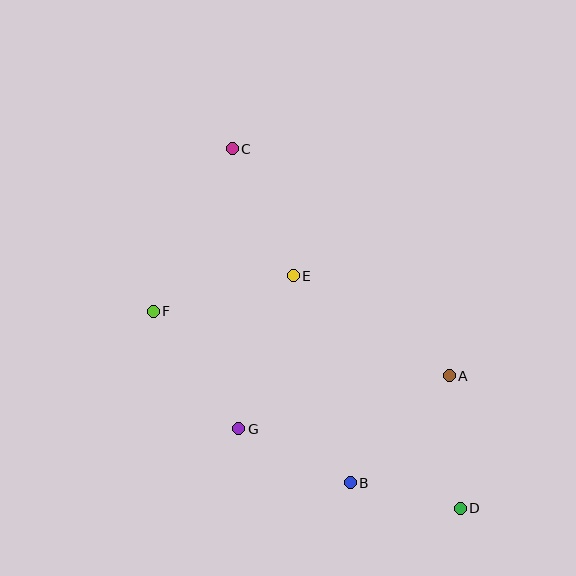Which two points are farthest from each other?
Points C and D are farthest from each other.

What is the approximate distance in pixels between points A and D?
The distance between A and D is approximately 133 pixels.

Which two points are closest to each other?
Points B and D are closest to each other.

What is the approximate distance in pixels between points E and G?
The distance between E and G is approximately 163 pixels.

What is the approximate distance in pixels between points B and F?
The distance between B and F is approximately 261 pixels.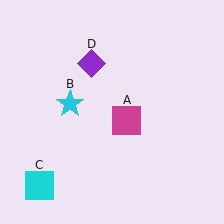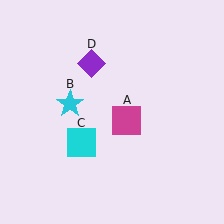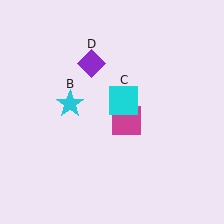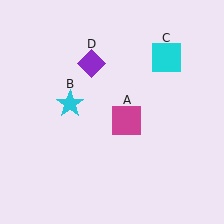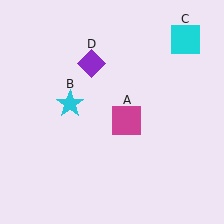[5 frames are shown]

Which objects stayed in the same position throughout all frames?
Magenta square (object A) and cyan star (object B) and purple diamond (object D) remained stationary.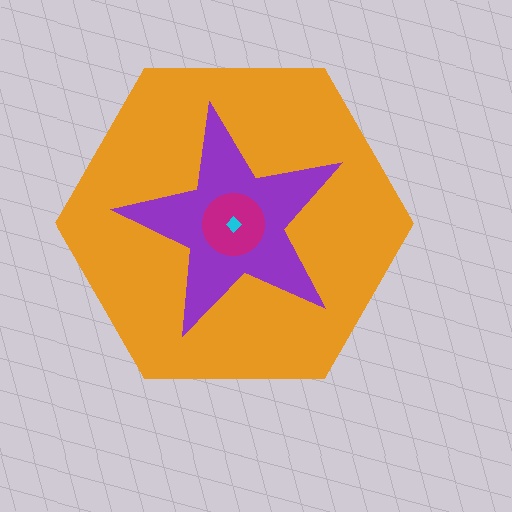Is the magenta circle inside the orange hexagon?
Yes.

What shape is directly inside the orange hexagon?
The purple star.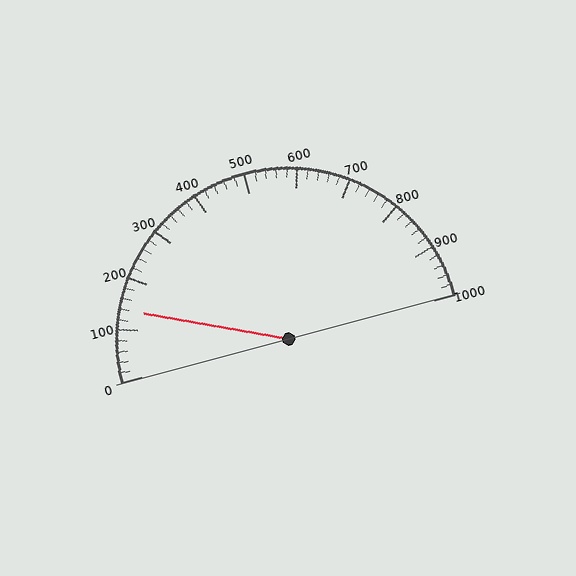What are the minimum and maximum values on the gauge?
The gauge ranges from 0 to 1000.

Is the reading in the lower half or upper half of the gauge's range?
The reading is in the lower half of the range (0 to 1000).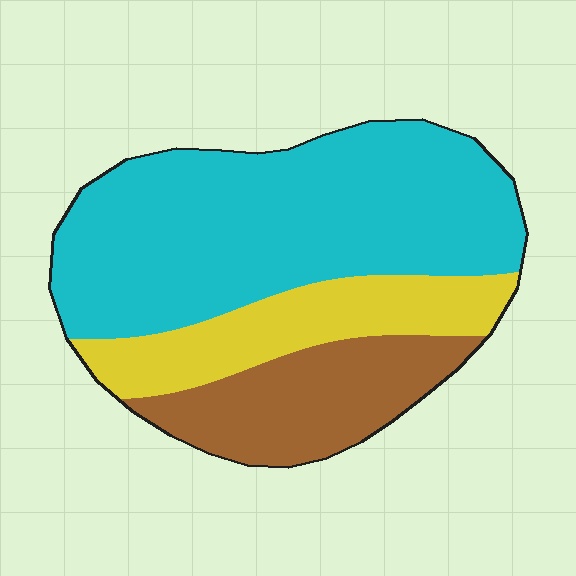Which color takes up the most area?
Cyan, at roughly 55%.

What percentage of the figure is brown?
Brown takes up less than a quarter of the figure.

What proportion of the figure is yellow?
Yellow covers roughly 20% of the figure.